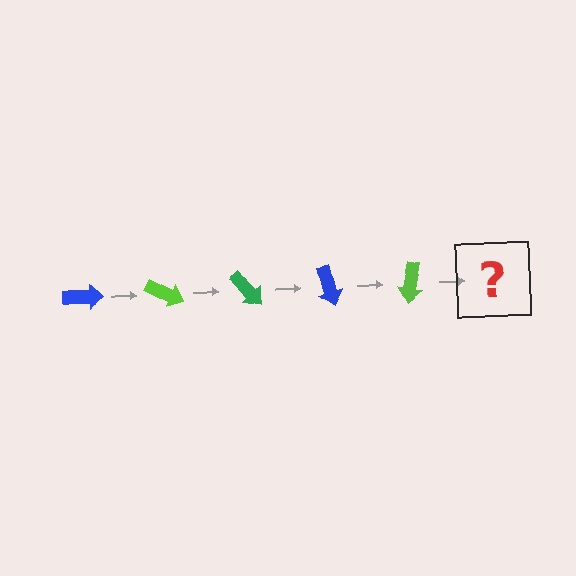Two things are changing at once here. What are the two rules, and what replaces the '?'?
The two rules are that it rotates 25 degrees each step and the color cycles through blue, lime, and green. The '?' should be a green arrow, rotated 125 degrees from the start.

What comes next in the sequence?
The next element should be a green arrow, rotated 125 degrees from the start.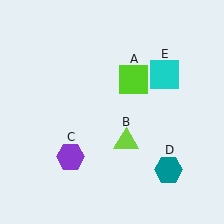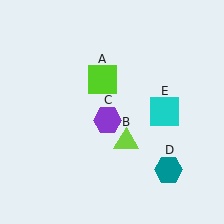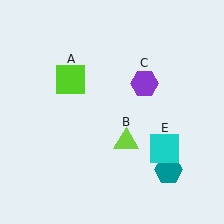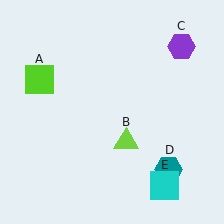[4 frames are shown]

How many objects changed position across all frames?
3 objects changed position: lime square (object A), purple hexagon (object C), cyan square (object E).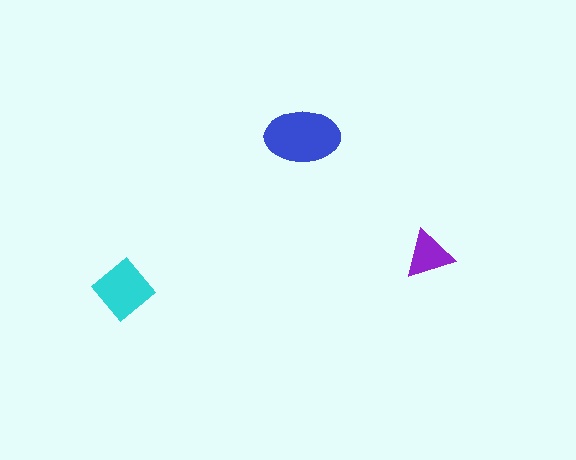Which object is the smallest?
The purple triangle.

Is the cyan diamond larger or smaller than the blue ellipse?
Smaller.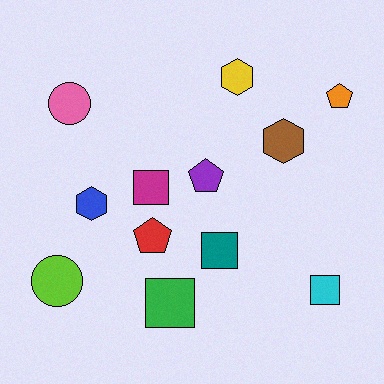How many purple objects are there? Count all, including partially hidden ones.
There is 1 purple object.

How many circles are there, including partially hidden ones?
There are 2 circles.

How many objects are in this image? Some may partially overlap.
There are 12 objects.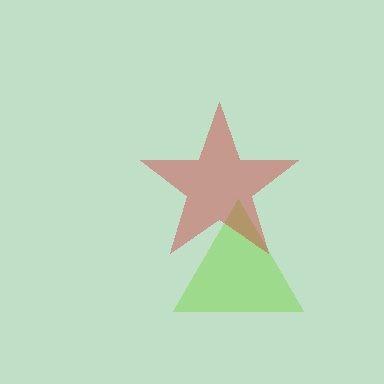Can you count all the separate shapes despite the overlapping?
Yes, there are 2 separate shapes.